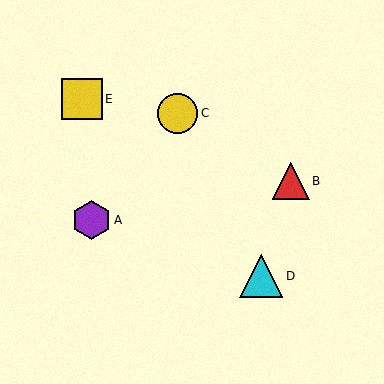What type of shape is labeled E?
Shape E is a yellow square.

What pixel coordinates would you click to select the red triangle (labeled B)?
Click at (291, 181) to select the red triangle B.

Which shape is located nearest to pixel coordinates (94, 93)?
The yellow square (labeled E) at (82, 99) is nearest to that location.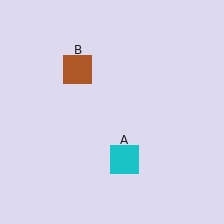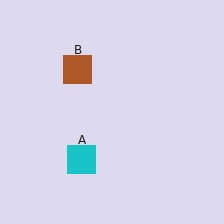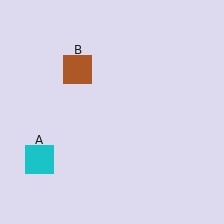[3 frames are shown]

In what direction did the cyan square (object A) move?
The cyan square (object A) moved left.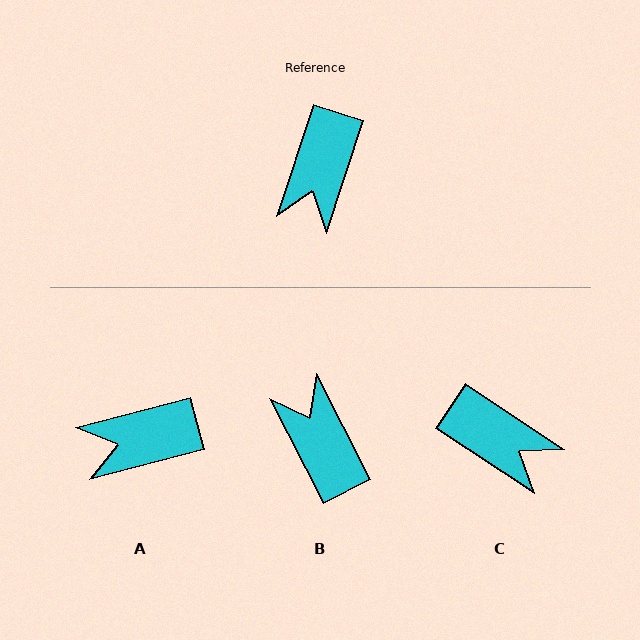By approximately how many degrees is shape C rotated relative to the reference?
Approximately 75 degrees counter-clockwise.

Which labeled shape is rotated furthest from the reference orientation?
B, about 135 degrees away.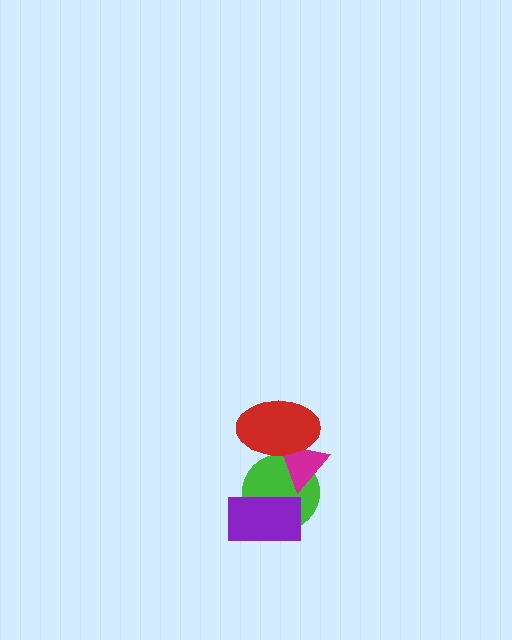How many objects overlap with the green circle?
3 objects overlap with the green circle.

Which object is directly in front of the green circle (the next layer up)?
The magenta triangle is directly in front of the green circle.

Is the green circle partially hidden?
Yes, it is partially covered by another shape.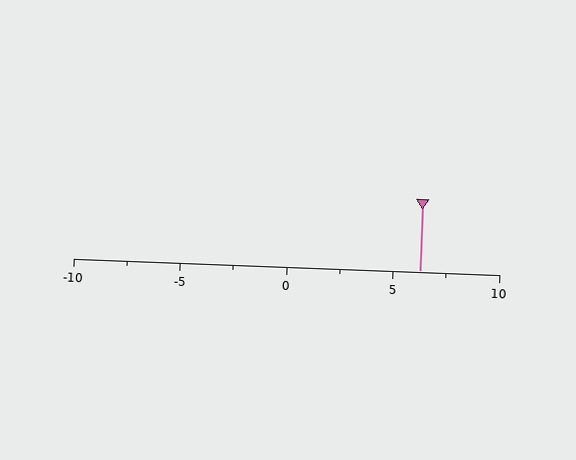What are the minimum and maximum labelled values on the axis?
The axis runs from -10 to 10.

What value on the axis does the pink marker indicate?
The marker indicates approximately 6.2.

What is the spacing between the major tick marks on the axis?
The major ticks are spaced 5 apart.